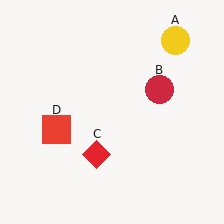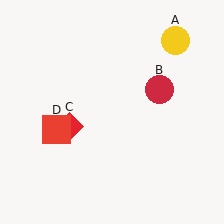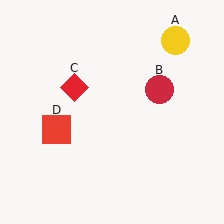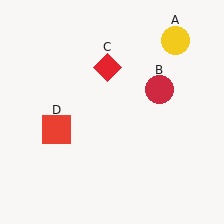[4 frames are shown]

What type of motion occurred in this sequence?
The red diamond (object C) rotated clockwise around the center of the scene.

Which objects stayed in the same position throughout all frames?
Yellow circle (object A) and red circle (object B) and red square (object D) remained stationary.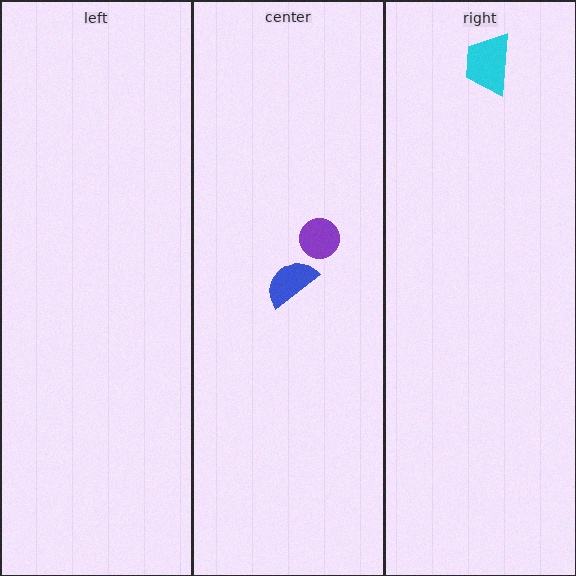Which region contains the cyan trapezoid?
The right region.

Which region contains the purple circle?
The center region.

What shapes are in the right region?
The cyan trapezoid.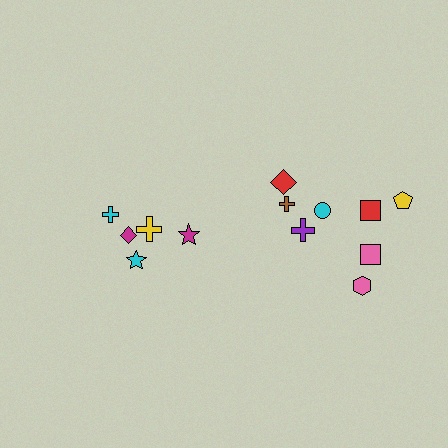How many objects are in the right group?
There are 8 objects.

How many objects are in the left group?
There are 5 objects.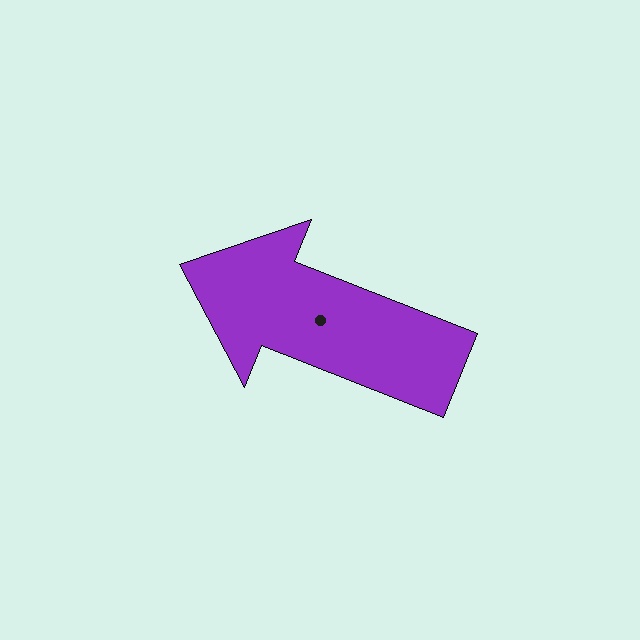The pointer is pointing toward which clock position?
Roughly 10 o'clock.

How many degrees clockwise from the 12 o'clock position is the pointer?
Approximately 292 degrees.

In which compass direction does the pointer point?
West.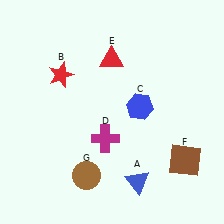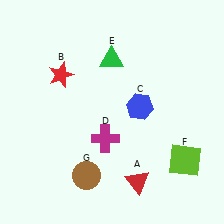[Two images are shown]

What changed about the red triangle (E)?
In Image 1, E is red. In Image 2, it changed to green.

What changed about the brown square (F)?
In Image 1, F is brown. In Image 2, it changed to lime.